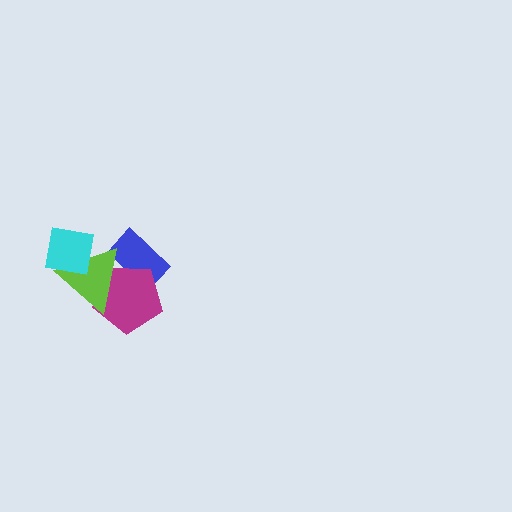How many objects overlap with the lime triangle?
3 objects overlap with the lime triangle.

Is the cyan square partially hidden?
No, no other shape covers it.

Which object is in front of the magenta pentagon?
The lime triangle is in front of the magenta pentagon.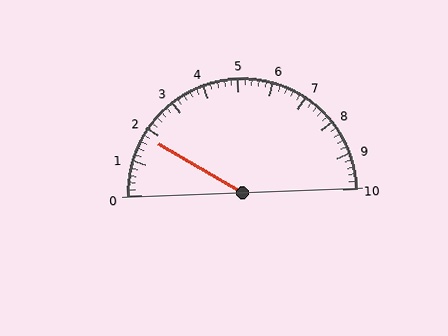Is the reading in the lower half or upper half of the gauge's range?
The reading is in the lower half of the range (0 to 10).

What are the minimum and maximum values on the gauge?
The gauge ranges from 0 to 10.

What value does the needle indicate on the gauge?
The needle indicates approximately 1.8.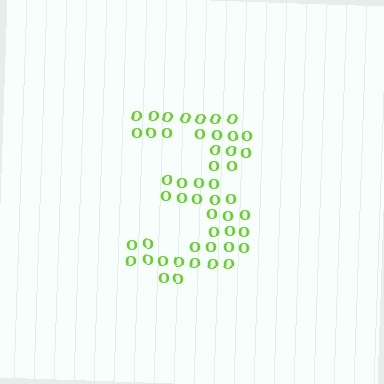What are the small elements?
The small elements are letter O's.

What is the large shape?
The large shape is the digit 3.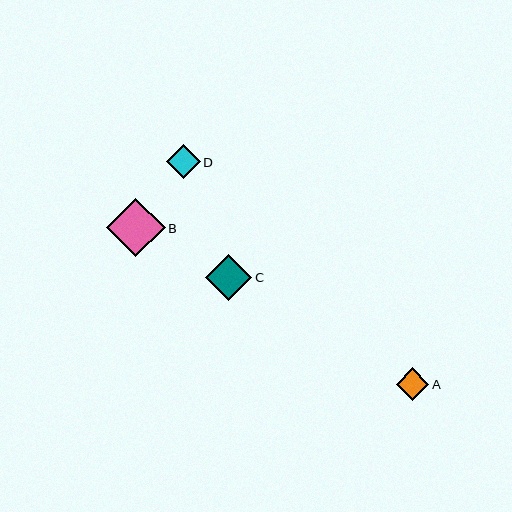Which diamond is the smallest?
Diamond A is the smallest with a size of approximately 33 pixels.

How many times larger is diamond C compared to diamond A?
Diamond C is approximately 1.4 times the size of diamond A.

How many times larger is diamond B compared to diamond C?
Diamond B is approximately 1.3 times the size of diamond C.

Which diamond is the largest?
Diamond B is the largest with a size of approximately 58 pixels.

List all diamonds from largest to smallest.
From largest to smallest: B, C, D, A.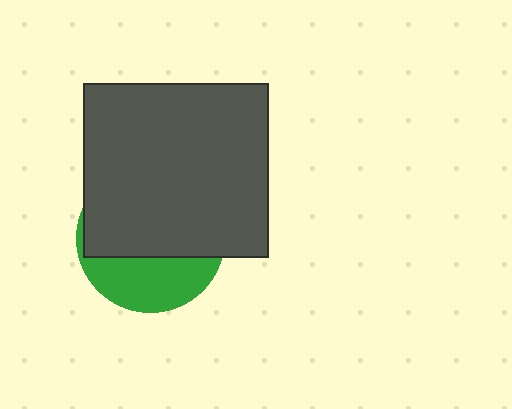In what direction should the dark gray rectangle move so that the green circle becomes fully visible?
The dark gray rectangle should move up. That is the shortest direction to clear the overlap and leave the green circle fully visible.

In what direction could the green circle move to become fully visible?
The green circle could move down. That would shift it out from behind the dark gray rectangle entirely.